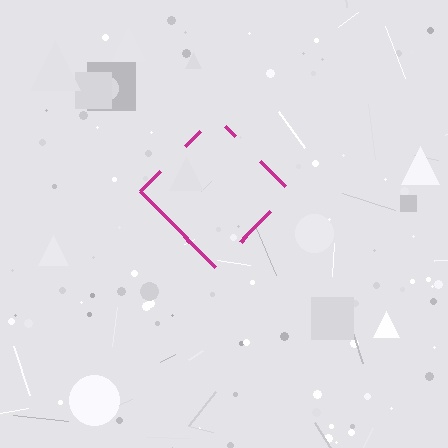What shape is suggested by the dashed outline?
The dashed outline suggests a diamond.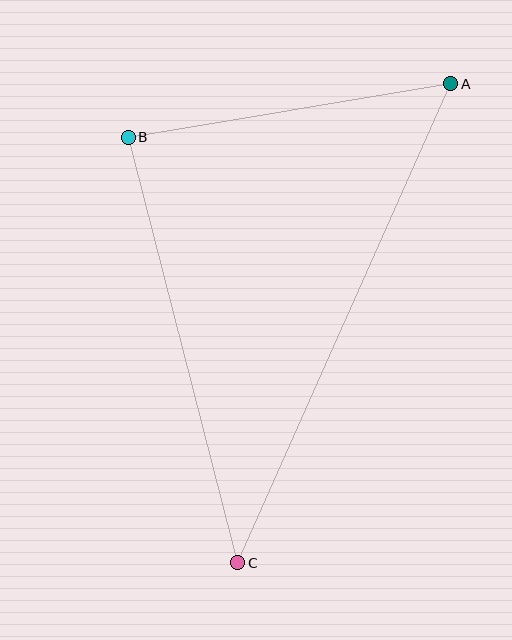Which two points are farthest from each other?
Points A and C are farthest from each other.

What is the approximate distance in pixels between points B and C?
The distance between B and C is approximately 439 pixels.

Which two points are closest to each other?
Points A and B are closest to each other.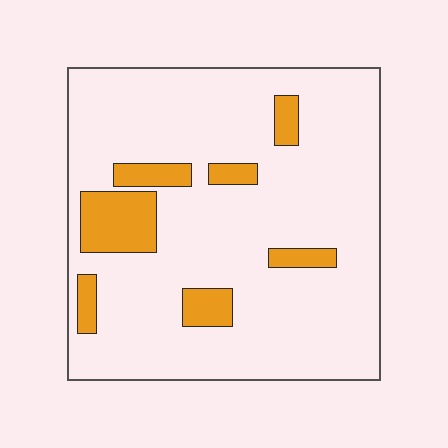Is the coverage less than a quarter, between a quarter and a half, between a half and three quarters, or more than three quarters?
Less than a quarter.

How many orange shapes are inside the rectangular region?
7.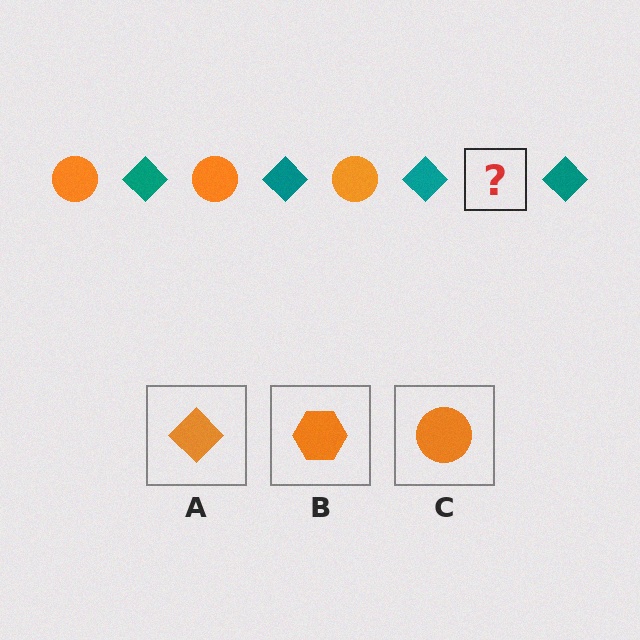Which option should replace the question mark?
Option C.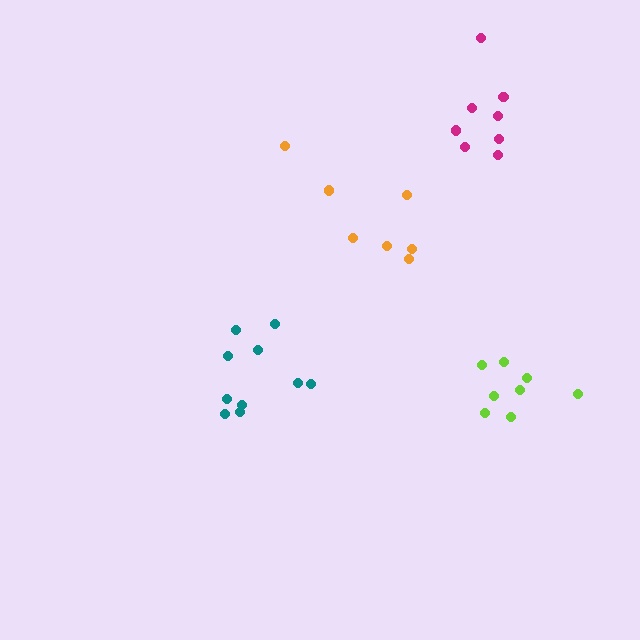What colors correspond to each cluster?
The clusters are colored: magenta, lime, orange, teal.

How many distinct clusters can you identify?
There are 4 distinct clusters.